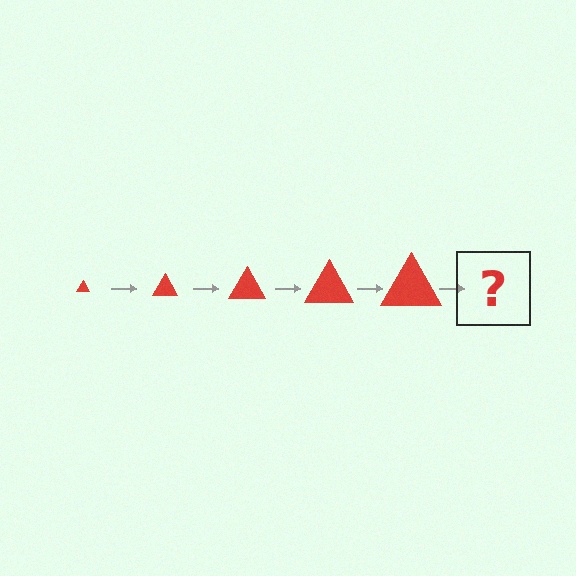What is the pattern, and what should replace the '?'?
The pattern is that the triangle gets progressively larger each step. The '?' should be a red triangle, larger than the previous one.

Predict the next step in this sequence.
The next step is a red triangle, larger than the previous one.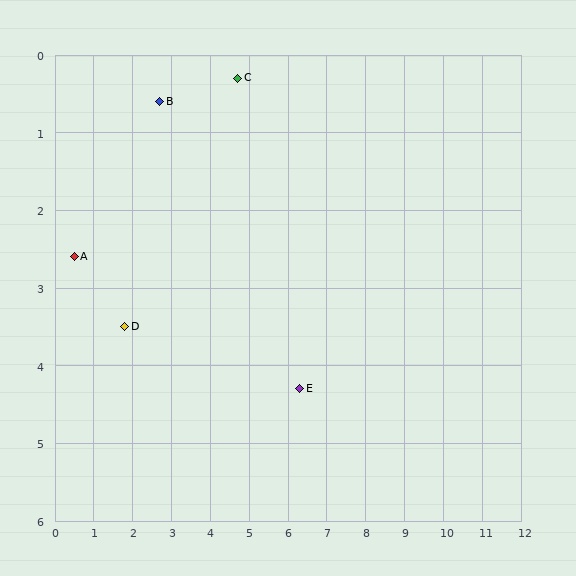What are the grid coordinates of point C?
Point C is at approximately (4.7, 0.3).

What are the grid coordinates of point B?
Point B is at approximately (2.7, 0.6).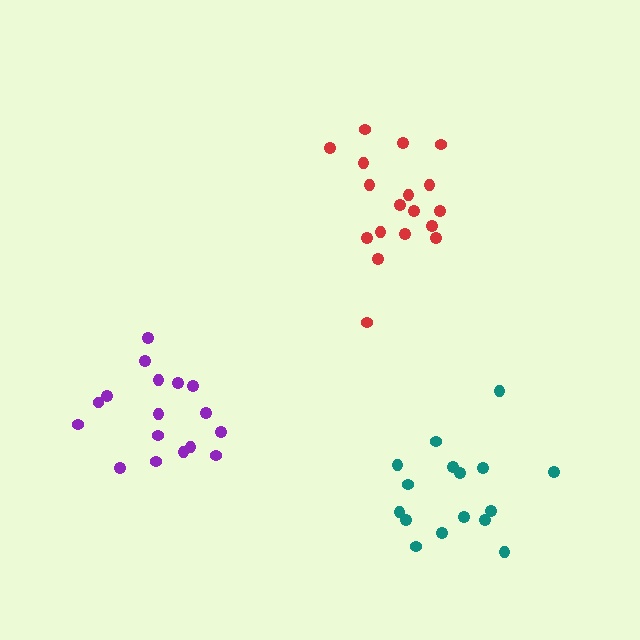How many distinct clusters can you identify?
There are 3 distinct clusters.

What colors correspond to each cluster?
The clusters are colored: purple, red, teal.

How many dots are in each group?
Group 1: 17 dots, Group 2: 18 dots, Group 3: 16 dots (51 total).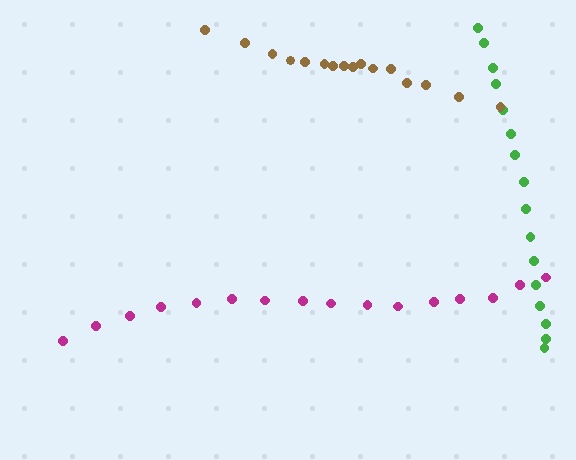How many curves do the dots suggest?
There are 3 distinct paths.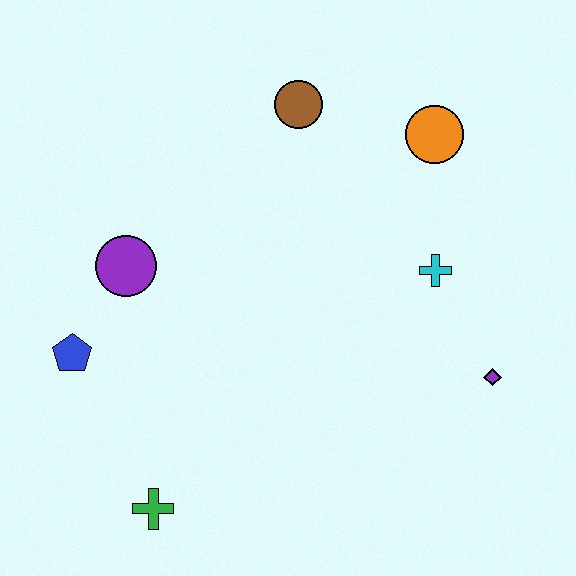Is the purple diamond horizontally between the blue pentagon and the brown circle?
No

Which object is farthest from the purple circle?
The purple diamond is farthest from the purple circle.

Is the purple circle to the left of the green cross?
Yes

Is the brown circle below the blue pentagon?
No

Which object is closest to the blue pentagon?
The purple circle is closest to the blue pentagon.